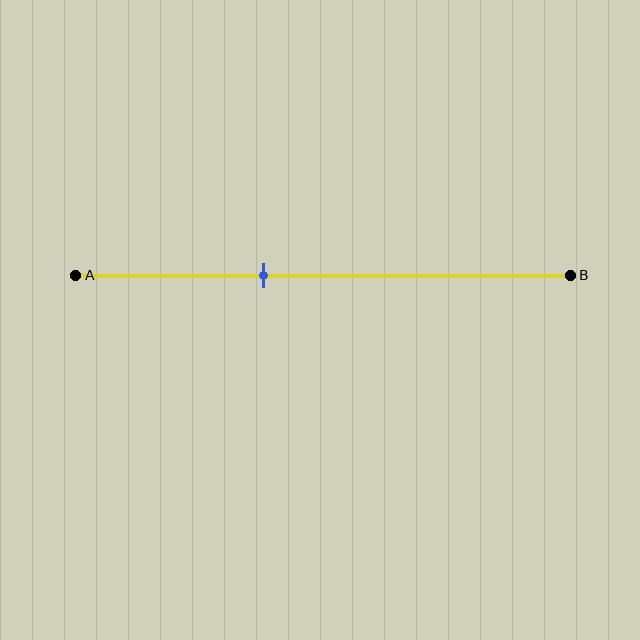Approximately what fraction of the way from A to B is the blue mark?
The blue mark is approximately 40% of the way from A to B.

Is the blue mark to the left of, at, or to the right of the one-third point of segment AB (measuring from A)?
The blue mark is to the right of the one-third point of segment AB.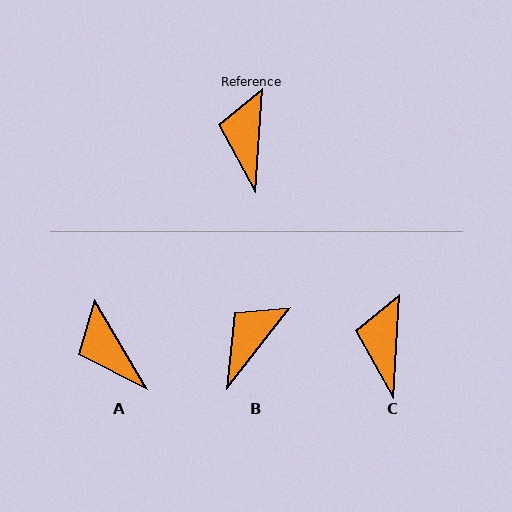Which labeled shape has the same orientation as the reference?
C.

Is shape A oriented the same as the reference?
No, it is off by about 34 degrees.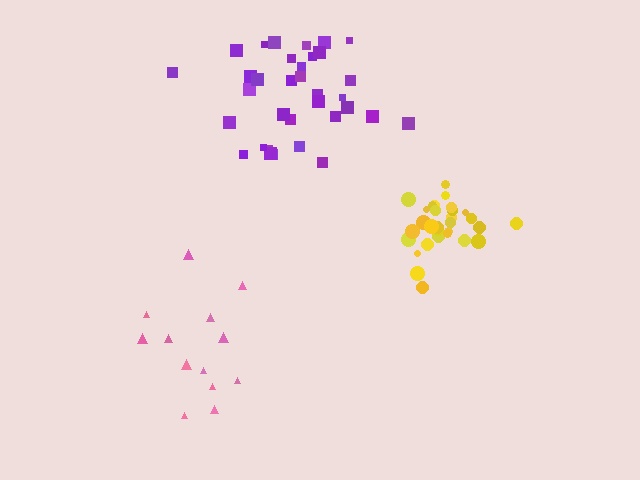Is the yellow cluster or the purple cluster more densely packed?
Yellow.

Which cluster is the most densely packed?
Yellow.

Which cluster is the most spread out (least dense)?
Pink.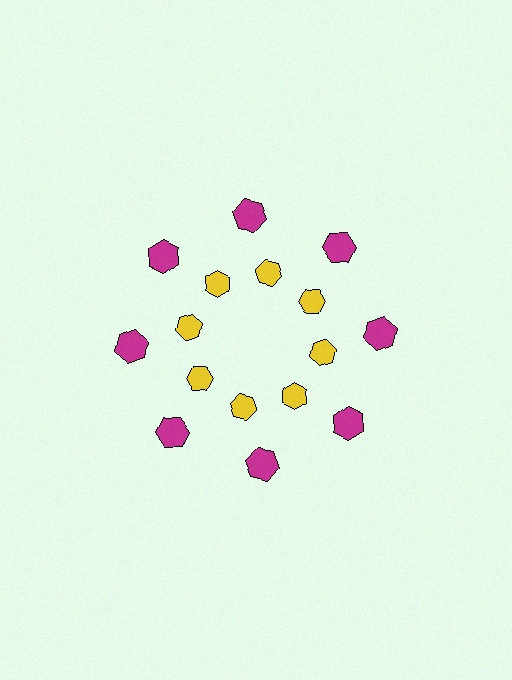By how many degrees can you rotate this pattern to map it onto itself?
The pattern maps onto itself every 45 degrees of rotation.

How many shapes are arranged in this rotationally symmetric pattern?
There are 16 shapes, arranged in 8 groups of 2.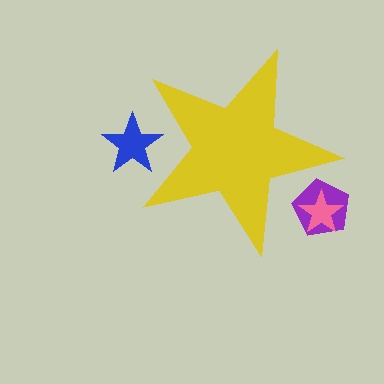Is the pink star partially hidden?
Yes, the pink star is partially hidden behind the yellow star.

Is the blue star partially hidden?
Yes, the blue star is partially hidden behind the yellow star.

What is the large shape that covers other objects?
A yellow star.